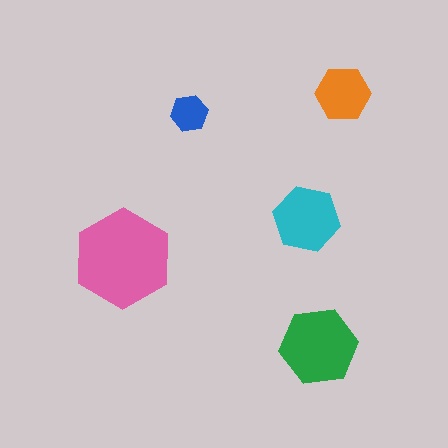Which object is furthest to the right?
The orange hexagon is rightmost.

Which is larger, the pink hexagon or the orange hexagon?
The pink one.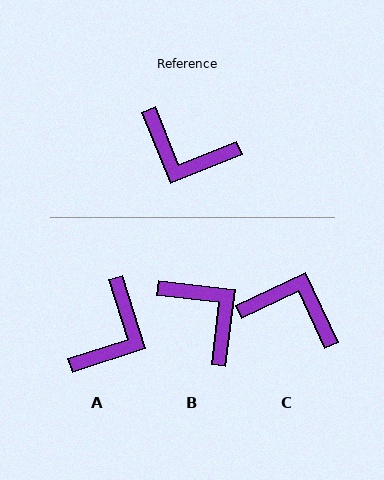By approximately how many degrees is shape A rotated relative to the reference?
Approximately 86 degrees counter-clockwise.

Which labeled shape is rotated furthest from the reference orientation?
C, about 177 degrees away.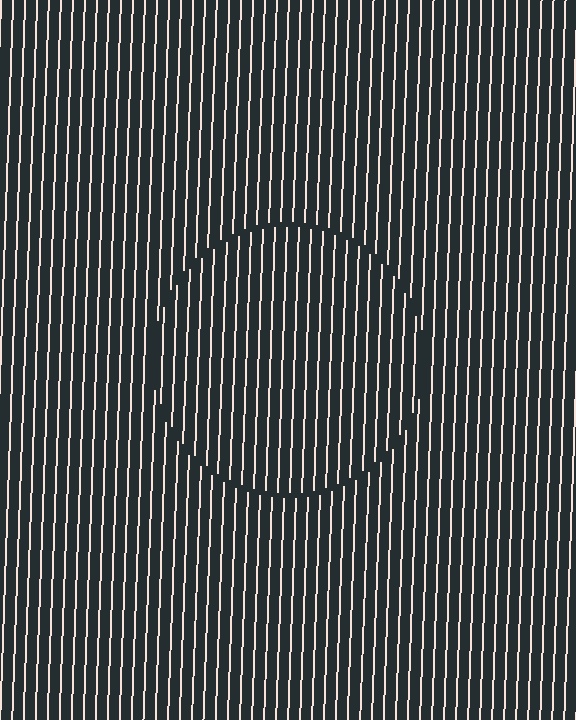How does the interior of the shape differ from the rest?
The interior of the shape contains the same grating, shifted by half a period — the contour is defined by the phase discontinuity where line-ends from the inner and outer gratings abut.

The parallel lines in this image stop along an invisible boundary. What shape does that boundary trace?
An illusory circle. The interior of the shape contains the same grating, shifted by half a period — the contour is defined by the phase discontinuity where line-ends from the inner and outer gratings abut.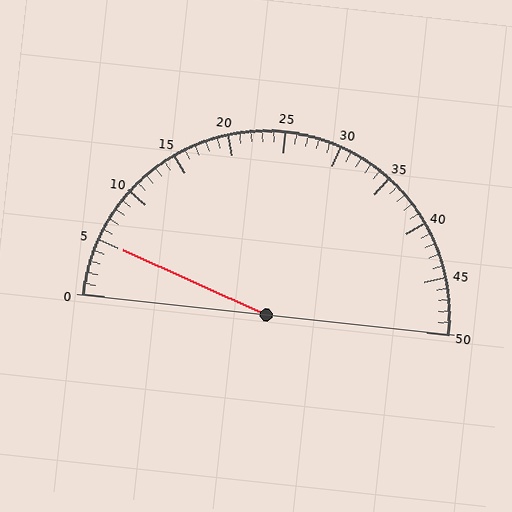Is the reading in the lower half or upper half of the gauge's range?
The reading is in the lower half of the range (0 to 50).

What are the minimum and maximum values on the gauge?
The gauge ranges from 0 to 50.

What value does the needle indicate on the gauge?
The needle indicates approximately 5.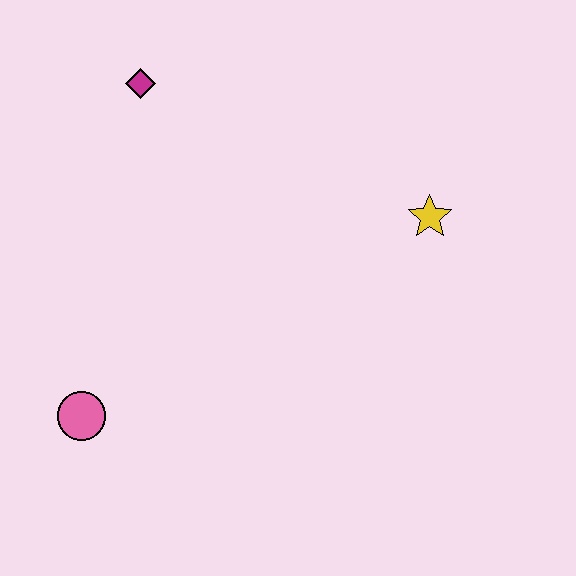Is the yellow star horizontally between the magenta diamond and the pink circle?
No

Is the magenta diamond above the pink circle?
Yes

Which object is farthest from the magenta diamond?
The pink circle is farthest from the magenta diamond.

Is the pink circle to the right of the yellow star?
No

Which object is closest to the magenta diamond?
The yellow star is closest to the magenta diamond.